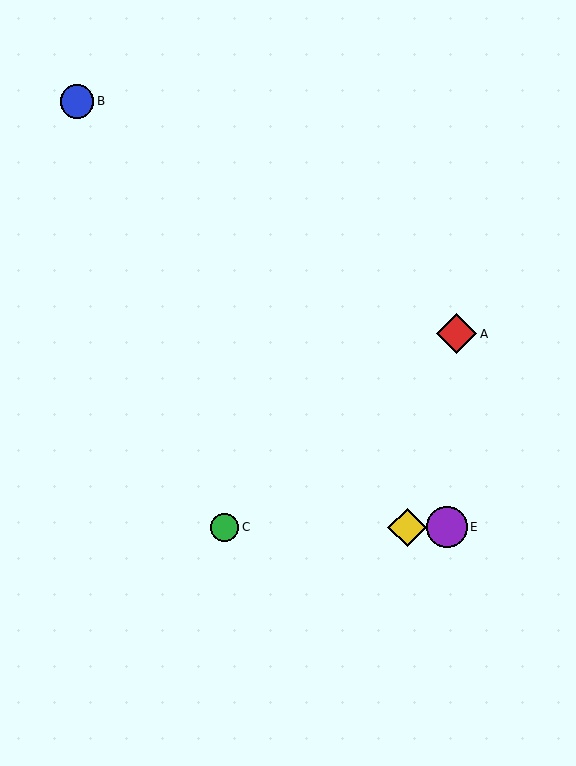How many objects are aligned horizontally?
3 objects (C, D, E) are aligned horizontally.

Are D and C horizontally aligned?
Yes, both are at y≈527.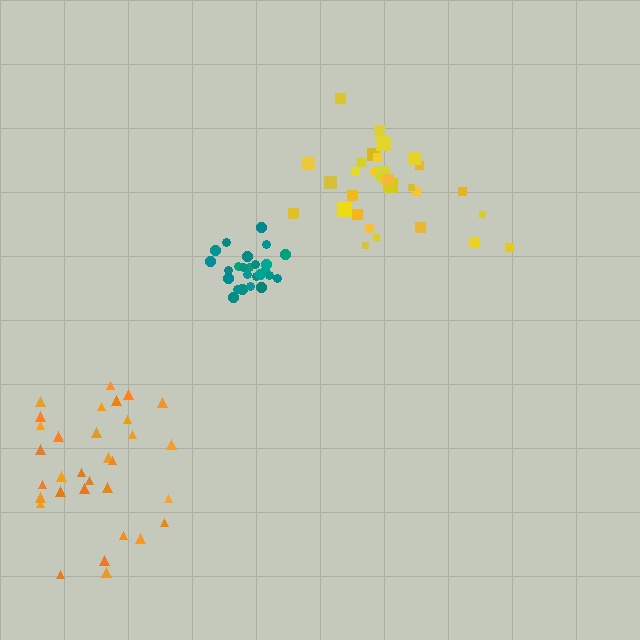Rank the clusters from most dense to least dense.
teal, yellow, orange.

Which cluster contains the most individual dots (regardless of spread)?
Orange (32).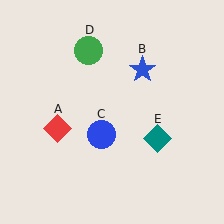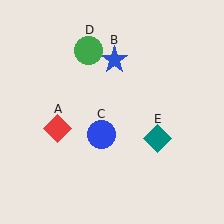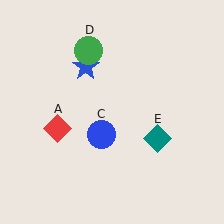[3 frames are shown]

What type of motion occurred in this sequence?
The blue star (object B) rotated counterclockwise around the center of the scene.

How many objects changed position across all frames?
1 object changed position: blue star (object B).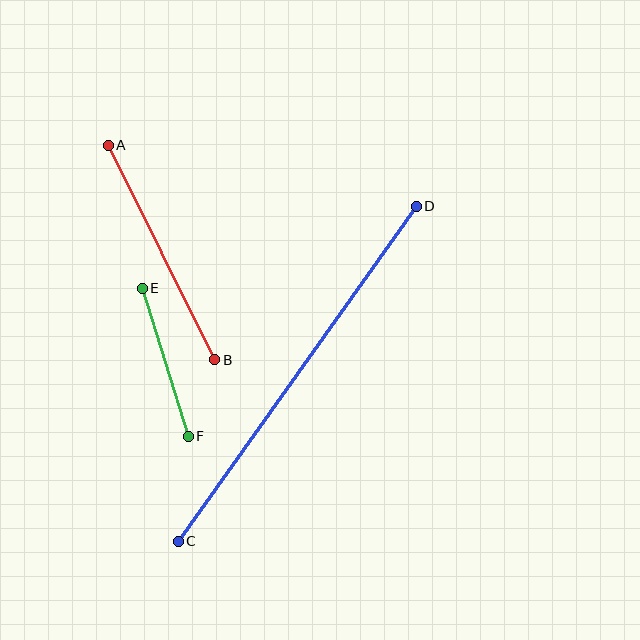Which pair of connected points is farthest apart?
Points C and D are farthest apart.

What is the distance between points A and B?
The distance is approximately 239 pixels.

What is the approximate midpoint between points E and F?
The midpoint is at approximately (165, 362) pixels.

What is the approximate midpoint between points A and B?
The midpoint is at approximately (161, 253) pixels.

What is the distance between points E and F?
The distance is approximately 155 pixels.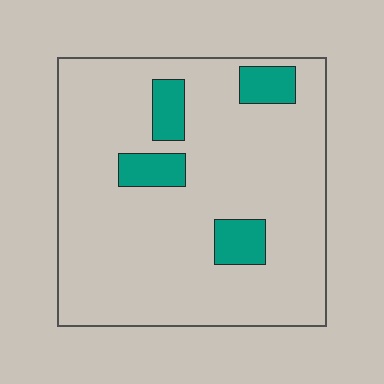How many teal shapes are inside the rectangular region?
4.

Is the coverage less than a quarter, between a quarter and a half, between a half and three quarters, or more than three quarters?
Less than a quarter.